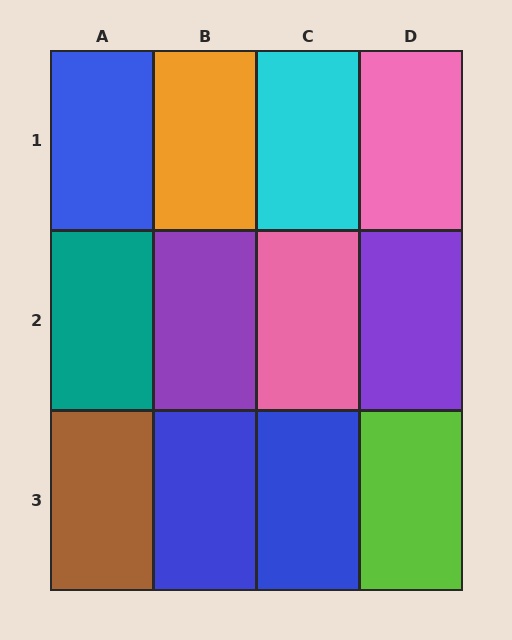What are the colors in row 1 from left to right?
Blue, orange, cyan, pink.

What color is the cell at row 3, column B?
Blue.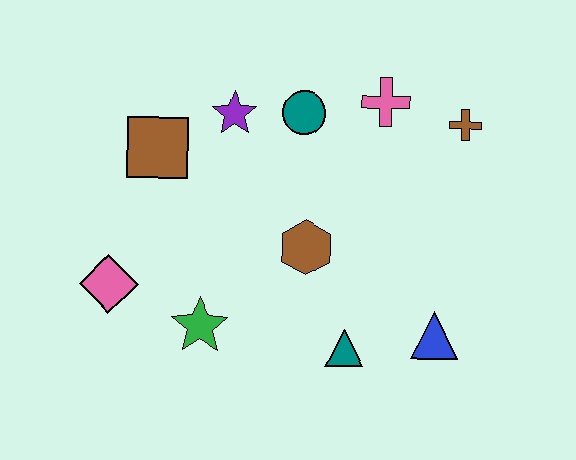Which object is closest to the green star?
The pink diamond is closest to the green star.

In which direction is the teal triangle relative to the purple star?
The teal triangle is below the purple star.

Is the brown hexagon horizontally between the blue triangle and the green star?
Yes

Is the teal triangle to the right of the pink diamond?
Yes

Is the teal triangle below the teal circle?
Yes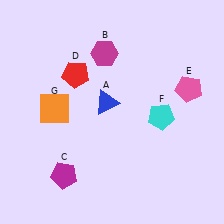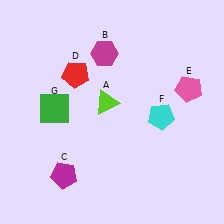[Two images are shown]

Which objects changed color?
A changed from blue to lime. G changed from orange to green.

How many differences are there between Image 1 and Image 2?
There are 2 differences between the two images.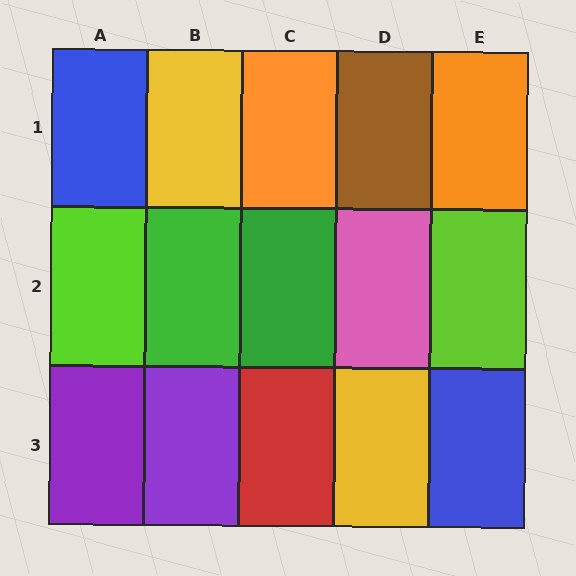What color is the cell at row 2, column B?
Green.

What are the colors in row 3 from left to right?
Purple, purple, red, yellow, blue.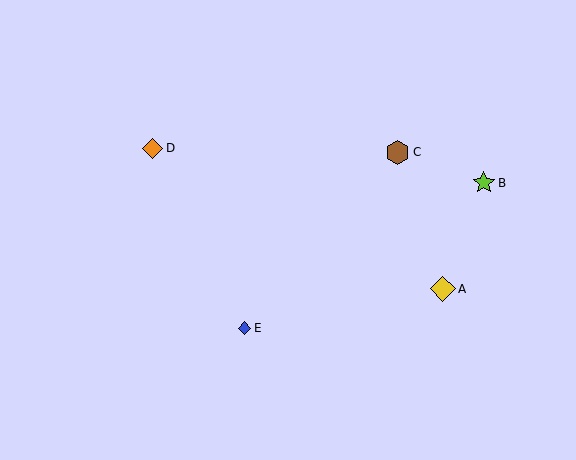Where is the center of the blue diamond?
The center of the blue diamond is at (245, 328).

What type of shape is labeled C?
Shape C is a brown hexagon.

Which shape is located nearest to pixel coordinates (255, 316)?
The blue diamond (labeled E) at (245, 328) is nearest to that location.